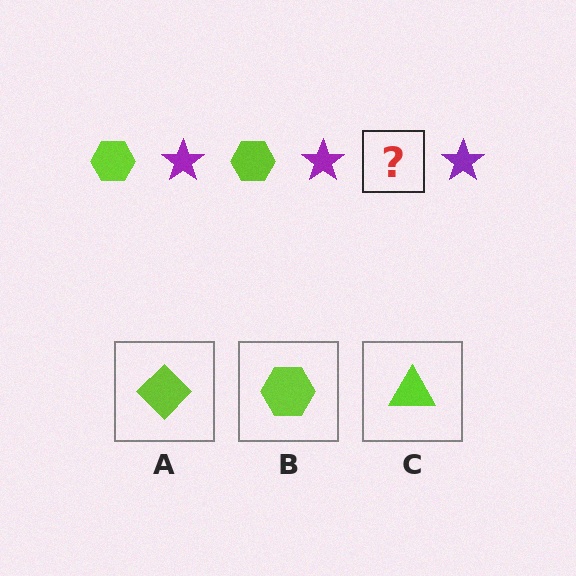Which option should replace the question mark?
Option B.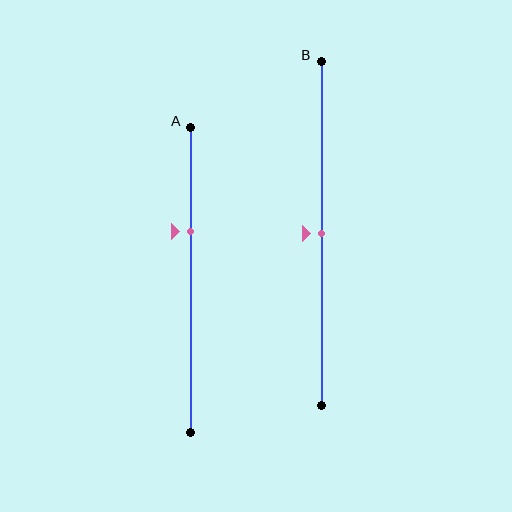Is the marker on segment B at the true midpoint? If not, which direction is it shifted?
Yes, the marker on segment B is at the true midpoint.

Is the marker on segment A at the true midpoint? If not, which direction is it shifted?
No, the marker on segment A is shifted upward by about 16% of the segment length.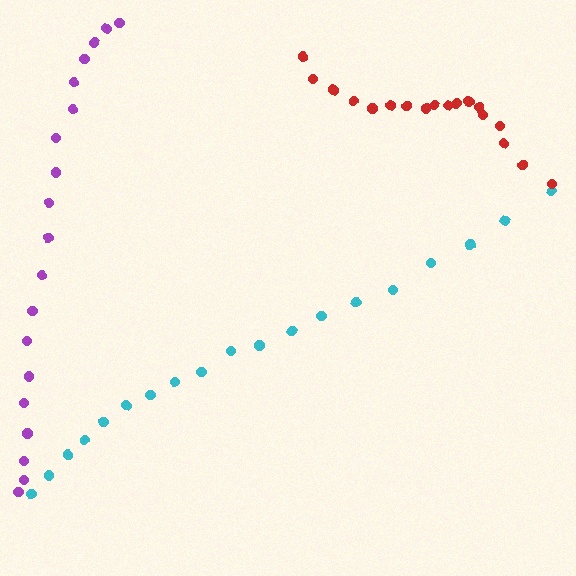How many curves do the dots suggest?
There are 3 distinct paths.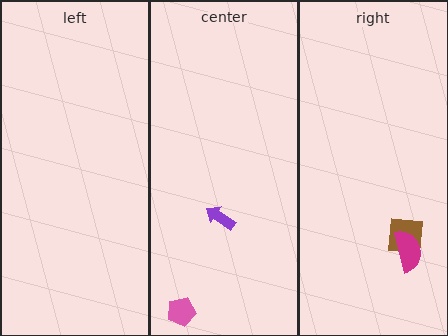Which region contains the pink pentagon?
The center region.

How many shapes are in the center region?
2.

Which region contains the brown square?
The right region.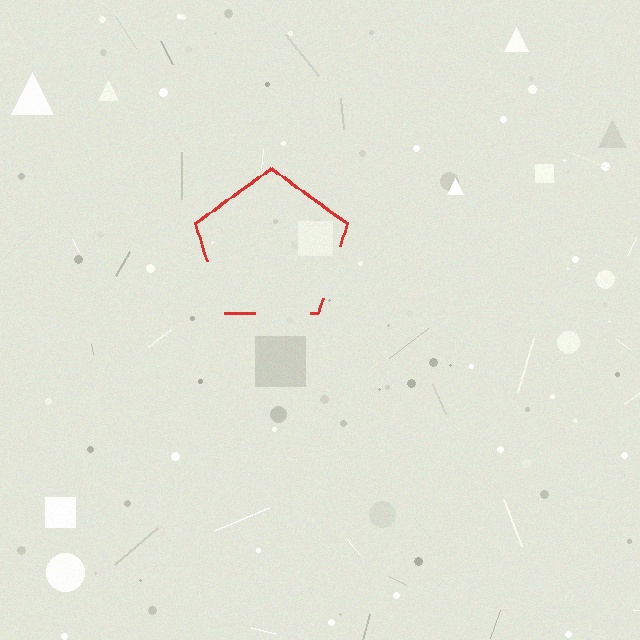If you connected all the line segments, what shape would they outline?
They would outline a pentagon.